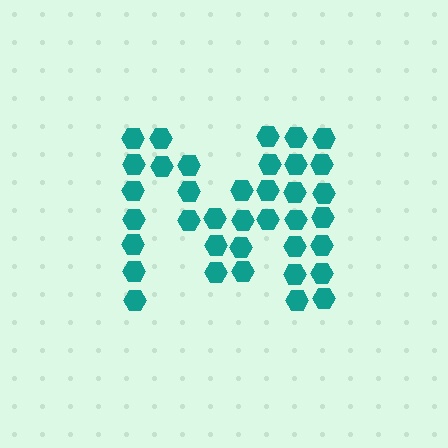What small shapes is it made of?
It is made of small hexagons.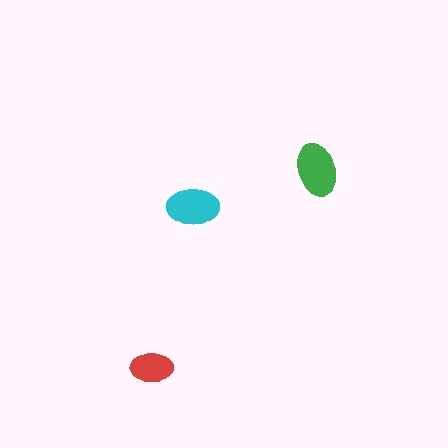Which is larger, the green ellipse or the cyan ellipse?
The green one.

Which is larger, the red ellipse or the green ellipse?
The green one.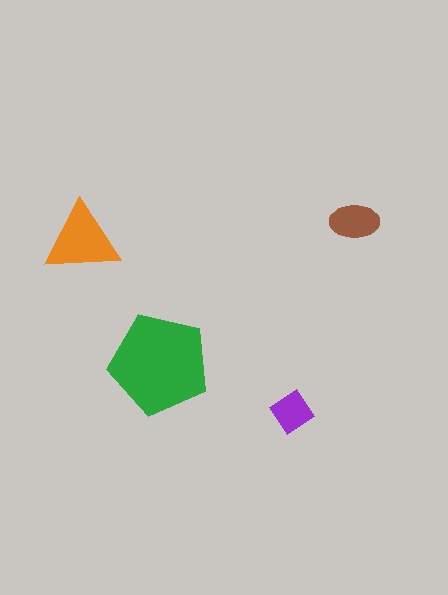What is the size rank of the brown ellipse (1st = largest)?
3rd.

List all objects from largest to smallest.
The green pentagon, the orange triangle, the brown ellipse, the purple diamond.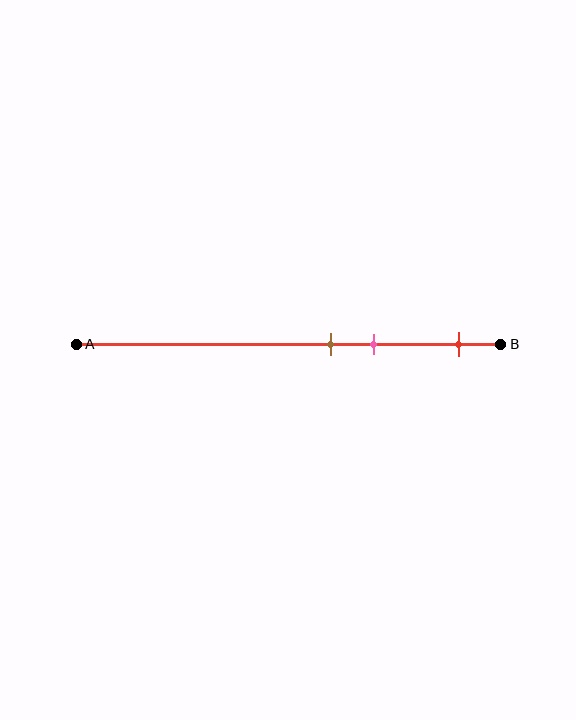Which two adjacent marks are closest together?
The brown and pink marks are the closest adjacent pair.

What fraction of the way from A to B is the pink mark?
The pink mark is approximately 70% (0.7) of the way from A to B.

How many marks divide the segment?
There are 3 marks dividing the segment.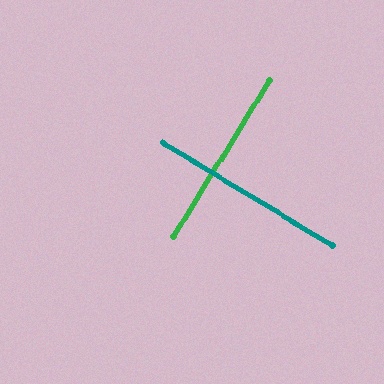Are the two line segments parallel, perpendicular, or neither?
Perpendicular — they meet at approximately 90°.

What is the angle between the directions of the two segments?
Approximately 90 degrees.